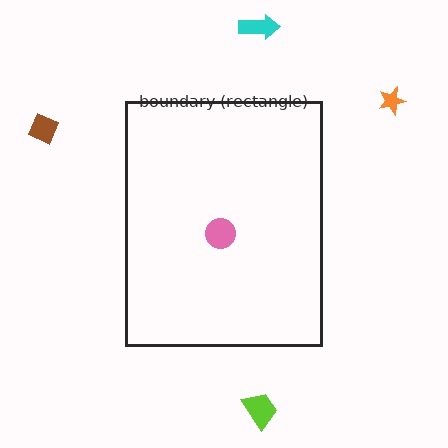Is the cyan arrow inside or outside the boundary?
Outside.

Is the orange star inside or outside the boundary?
Outside.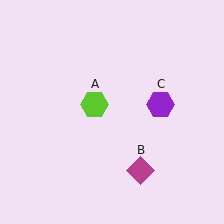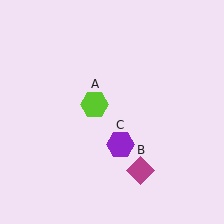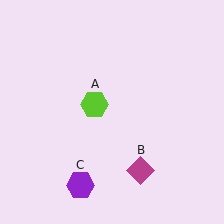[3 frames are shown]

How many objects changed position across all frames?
1 object changed position: purple hexagon (object C).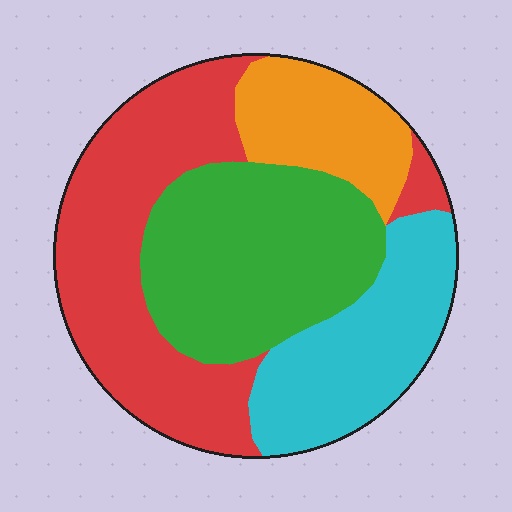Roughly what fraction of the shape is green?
Green takes up about one third (1/3) of the shape.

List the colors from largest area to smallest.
From largest to smallest: red, green, cyan, orange.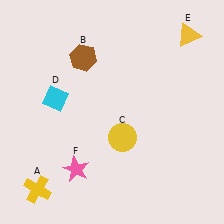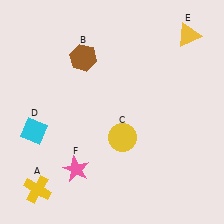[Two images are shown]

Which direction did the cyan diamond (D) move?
The cyan diamond (D) moved down.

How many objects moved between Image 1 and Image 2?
1 object moved between the two images.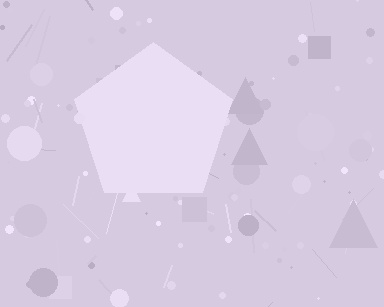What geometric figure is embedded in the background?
A pentagon is embedded in the background.